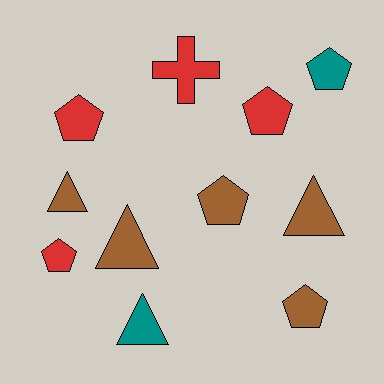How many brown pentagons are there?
There are 2 brown pentagons.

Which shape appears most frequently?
Pentagon, with 6 objects.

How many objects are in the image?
There are 11 objects.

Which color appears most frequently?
Brown, with 5 objects.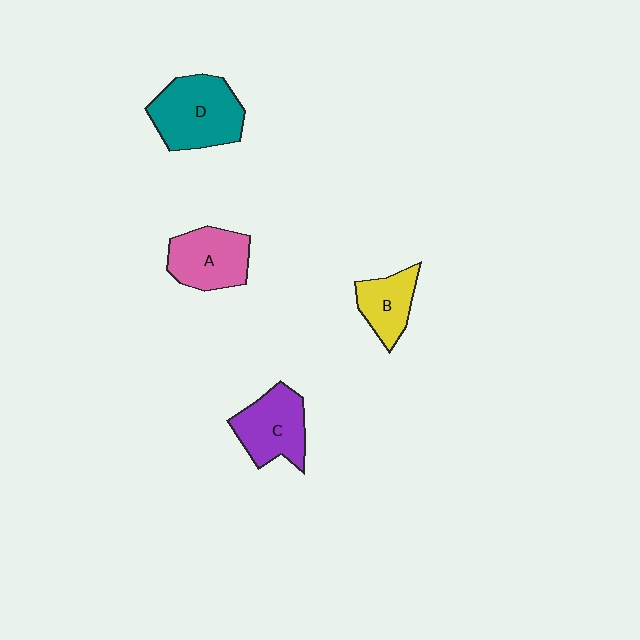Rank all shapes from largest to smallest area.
From largest to smallest: D (teal), C (purple), A (pink), B (yellow).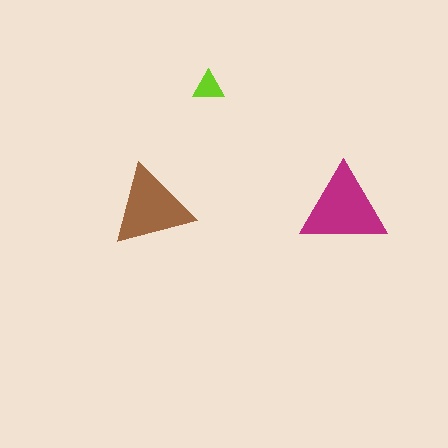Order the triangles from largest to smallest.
the magenta one, the brown one, the lime one.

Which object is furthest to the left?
The brown triangle is leftmost.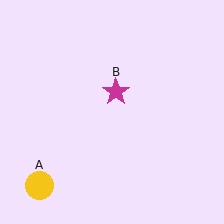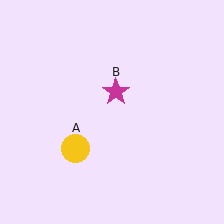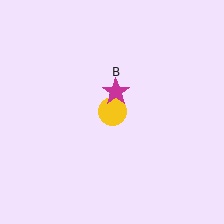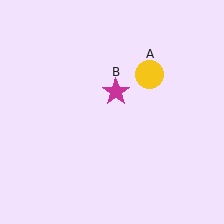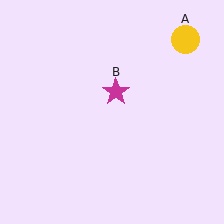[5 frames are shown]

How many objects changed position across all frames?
1 object changed position: yellow circle (object A).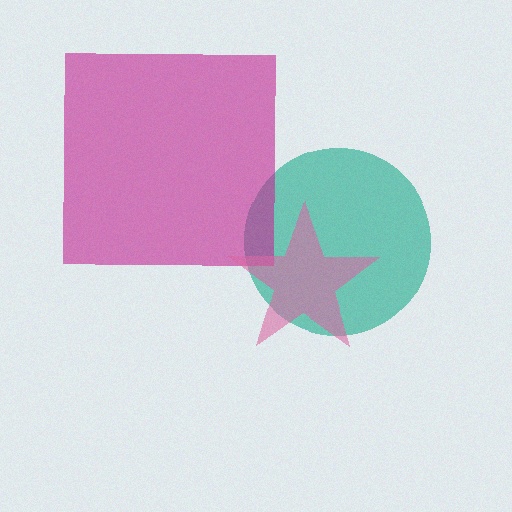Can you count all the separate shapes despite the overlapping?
Yes, there are 3 separate shapes.